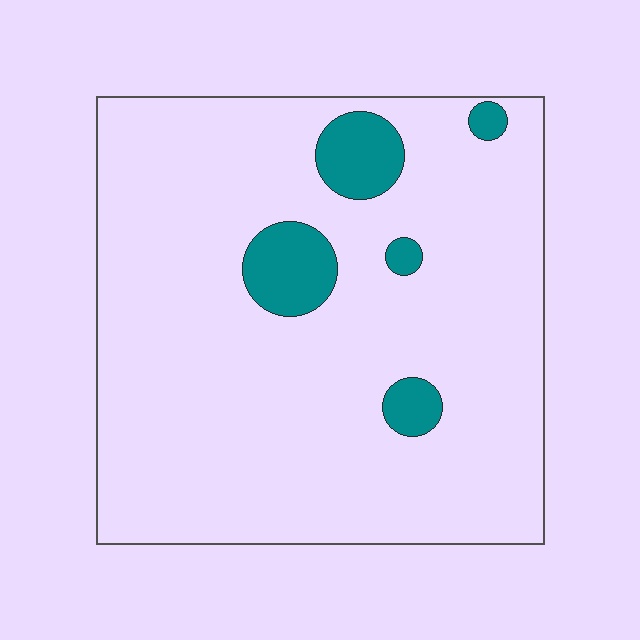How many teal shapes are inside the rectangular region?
5.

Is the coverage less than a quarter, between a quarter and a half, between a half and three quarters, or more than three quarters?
Less than a quarter.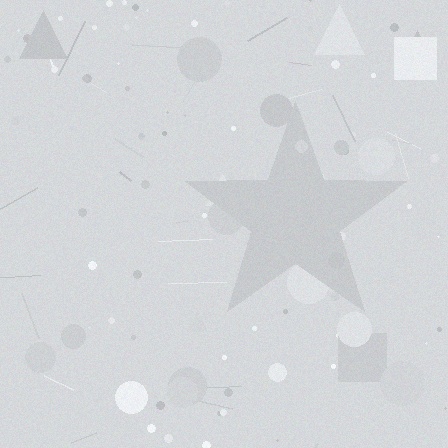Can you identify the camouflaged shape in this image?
The camouflaged shape is a star.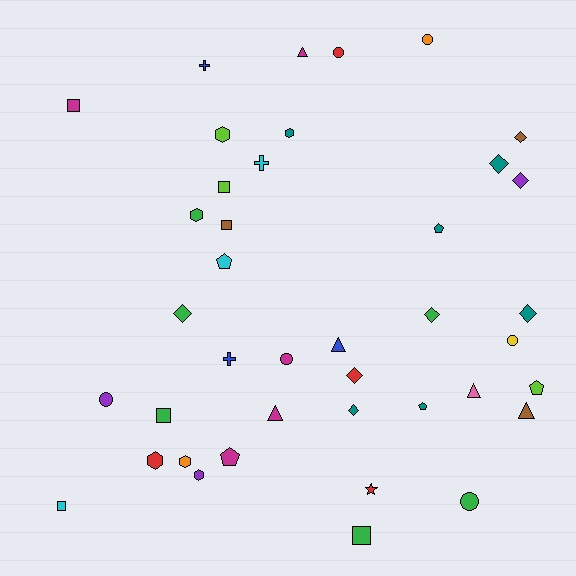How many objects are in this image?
There are 40 objects.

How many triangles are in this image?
There are 5 triangles.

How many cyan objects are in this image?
There are 3 cyan objects.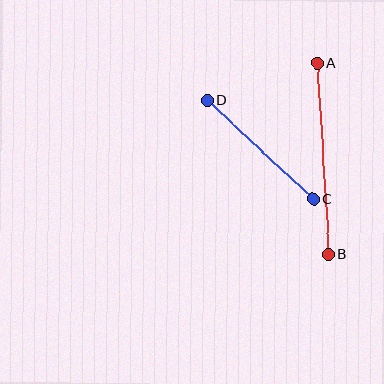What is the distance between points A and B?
The distance is approximately 191 pixels.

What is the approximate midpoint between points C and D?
The midpoint is at approximately (260, 150) pixels.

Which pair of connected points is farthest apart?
Points A and B are farthest apart.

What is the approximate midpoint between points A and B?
The midpoint is at approximately (323, 158) pixels.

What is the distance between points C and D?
The distance is approximately 144 pixels.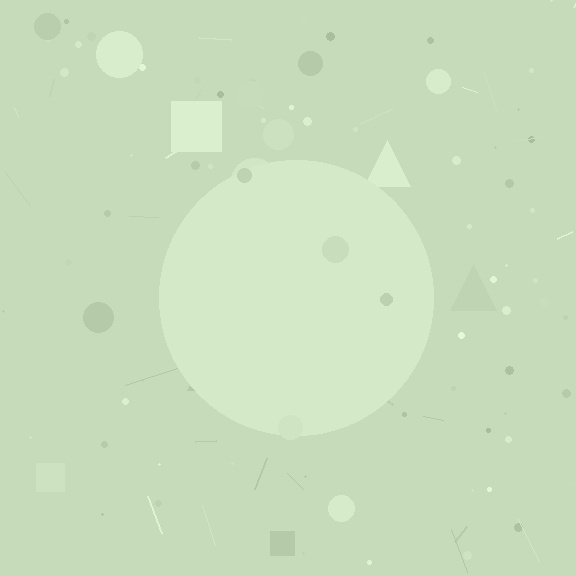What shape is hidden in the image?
A circle is hidden in the image.